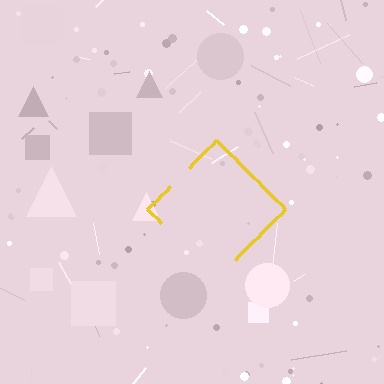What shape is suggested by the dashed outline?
The dashed outline suggests a diamond.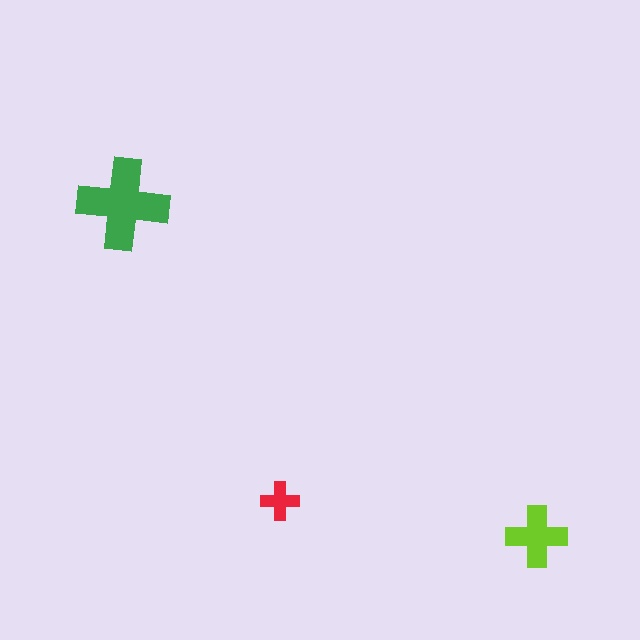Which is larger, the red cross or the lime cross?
The lime one.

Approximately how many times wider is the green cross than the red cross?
About 2.5 times wider.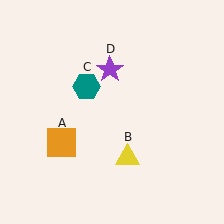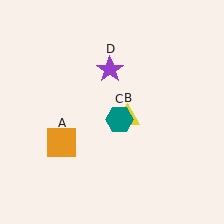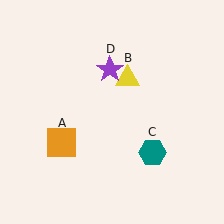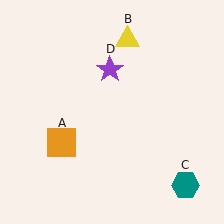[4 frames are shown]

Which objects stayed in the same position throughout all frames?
Orange square (object A) and purple star (object D) remained stationary.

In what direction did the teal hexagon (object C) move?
The teal hexagon (object C) moved down and to the right.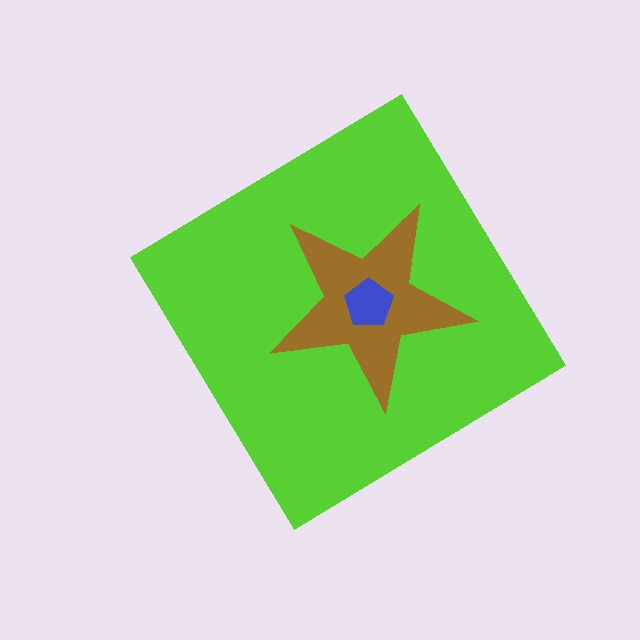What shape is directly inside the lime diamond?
The brown star.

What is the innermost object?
The blue pentagon.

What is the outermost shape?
The lime diamond.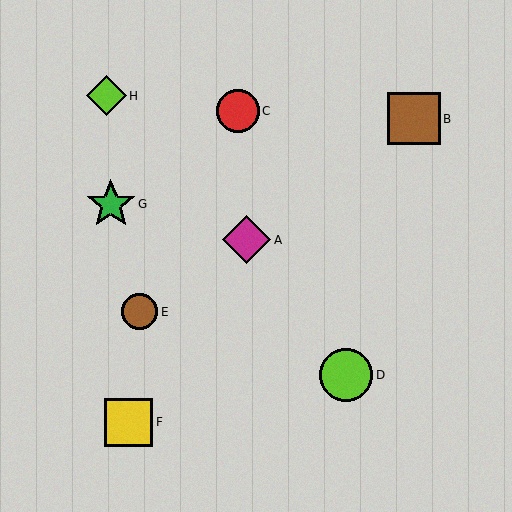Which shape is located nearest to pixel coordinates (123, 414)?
The yellow square (labeled F) at (129, 422) is nearest to that location.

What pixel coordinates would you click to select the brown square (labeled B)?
Click at (414, 119) to select the brown square B.